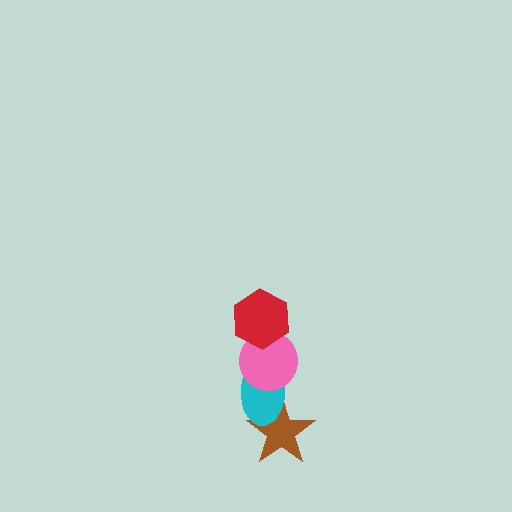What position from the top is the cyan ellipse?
The cyan ellipse is 3rd from the top.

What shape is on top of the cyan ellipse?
The pink circle is on top of the cyan ellipse.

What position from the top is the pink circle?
The pink circle is 2nd from the top.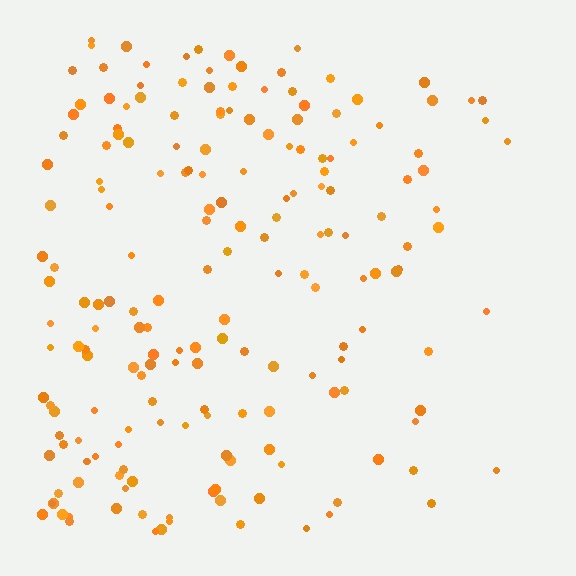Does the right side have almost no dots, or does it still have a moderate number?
Still a moderate number, just noticeably fewer than the left.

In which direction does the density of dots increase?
From right to left, with the left side densest.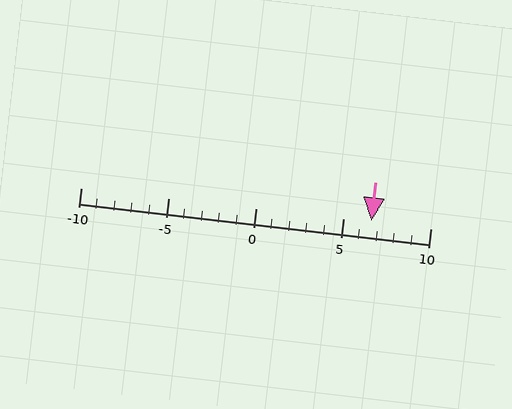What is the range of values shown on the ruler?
The ruler shows values from -10 to 10.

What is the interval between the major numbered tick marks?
The major tick marks are spaced 5 units apart.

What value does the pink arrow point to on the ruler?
The pink arrow points to approximately 7.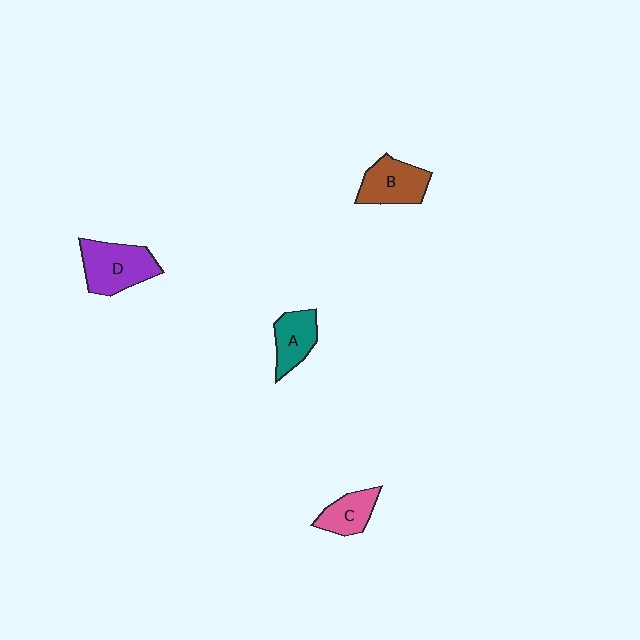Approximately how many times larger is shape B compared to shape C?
Approximately 1.4 times.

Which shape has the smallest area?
Shape C (pink).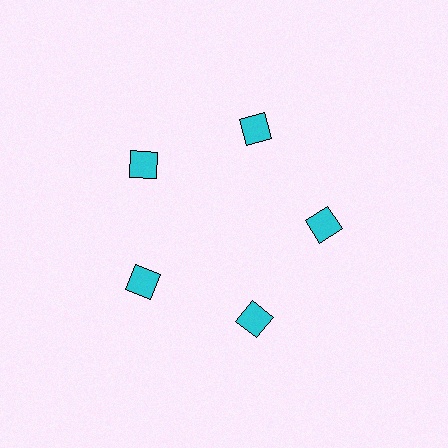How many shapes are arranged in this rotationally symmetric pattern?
There are 5 shapes, arranged in 5 groups of 1.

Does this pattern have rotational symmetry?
Yes, this pattern has 5-fold rotational symmetry. It looks the same after rotating 72 degrees around the center.